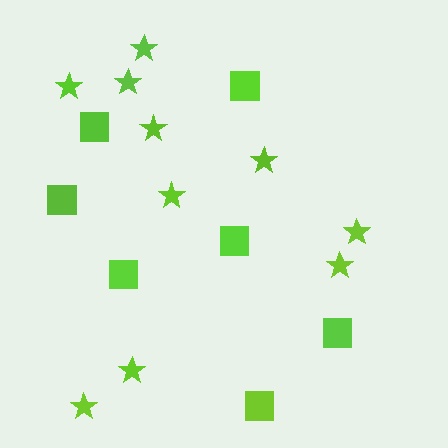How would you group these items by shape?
There are 2 groups: one group of stars (10) and one group of squares (7).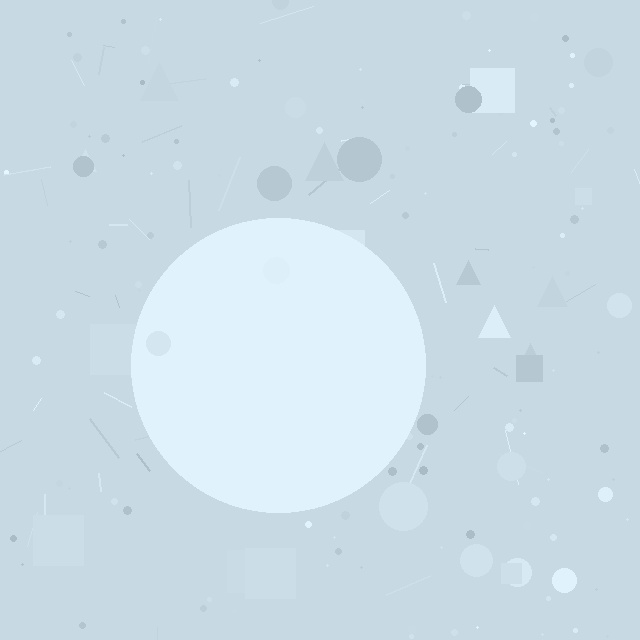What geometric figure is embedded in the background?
A circle is embedded in the background.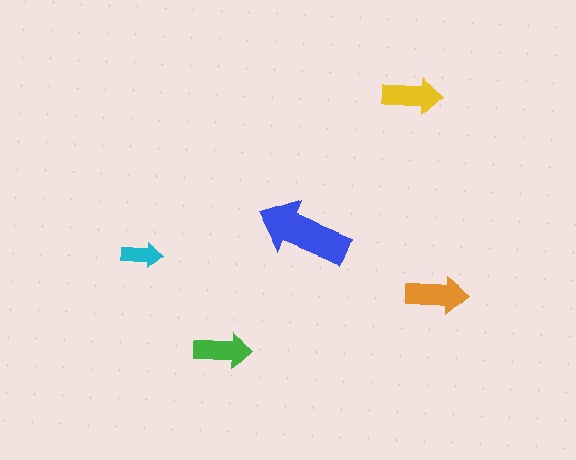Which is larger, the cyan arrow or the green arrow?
The green one.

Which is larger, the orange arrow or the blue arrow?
The blue one.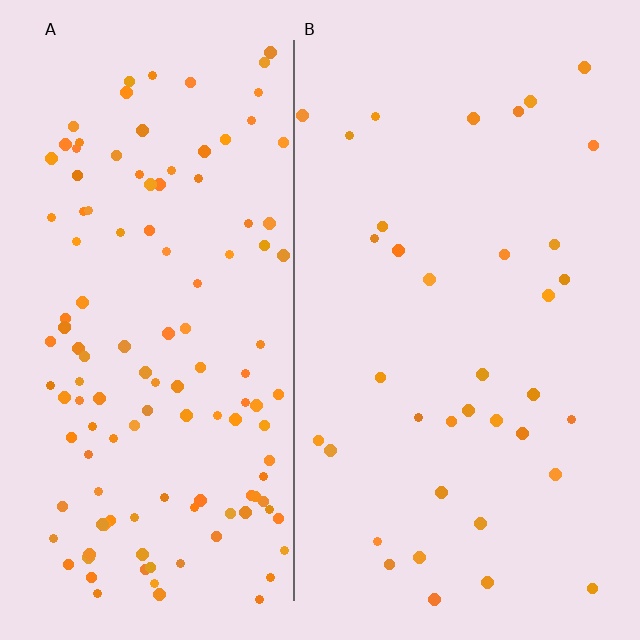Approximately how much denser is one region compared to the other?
Approximately 3.5× — region A over region B.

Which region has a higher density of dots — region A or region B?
A (the left).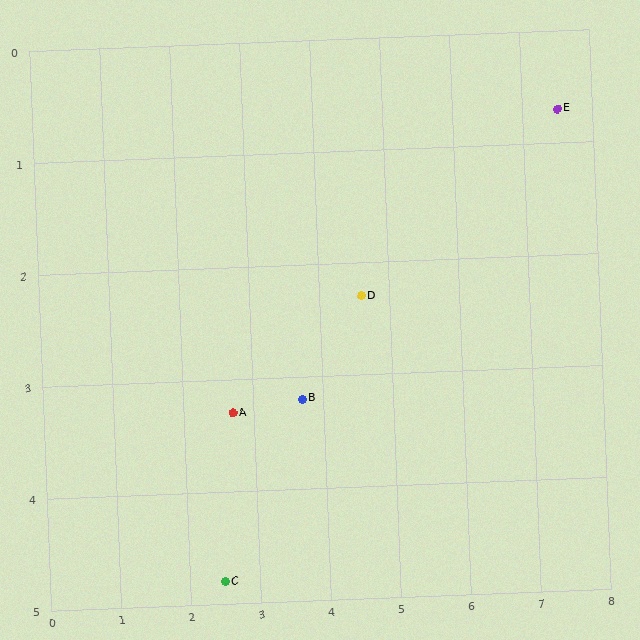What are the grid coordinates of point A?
Point A is at approximately (2.7, 3.3).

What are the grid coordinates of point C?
Point C is at approximately (2.5, 4.8).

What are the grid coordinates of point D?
Point D is at approximately (4.6, 2.3).